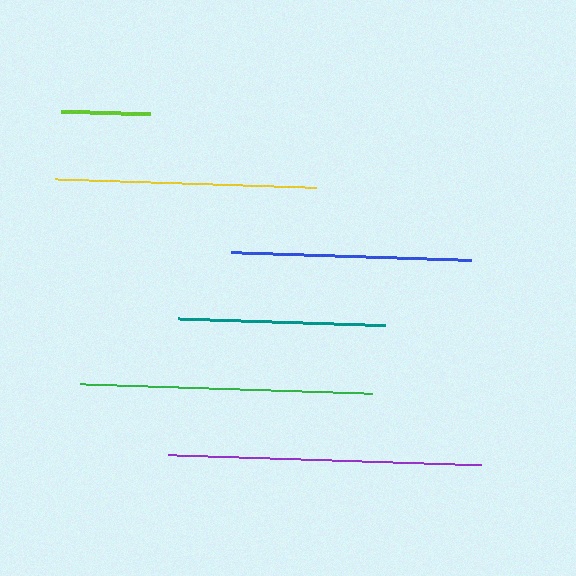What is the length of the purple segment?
The purple segment is approximately 314 pixels long.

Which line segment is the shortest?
The lime line is the shortest at approximately 89 pixels.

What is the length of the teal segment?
The teal segment is approximately 206 pixels long.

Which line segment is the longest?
The purple line is the longest at approximately 314 pixels.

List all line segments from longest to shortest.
From longest to shortest: purple, green, yellow, blue, teal, lime.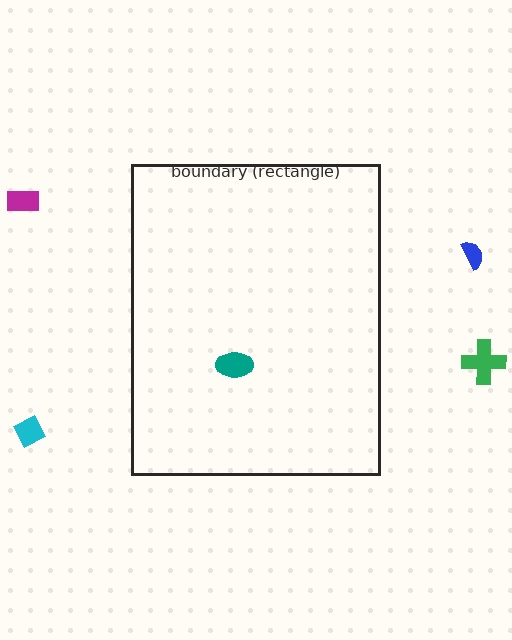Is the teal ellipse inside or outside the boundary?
Inside.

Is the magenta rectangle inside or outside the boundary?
Outside.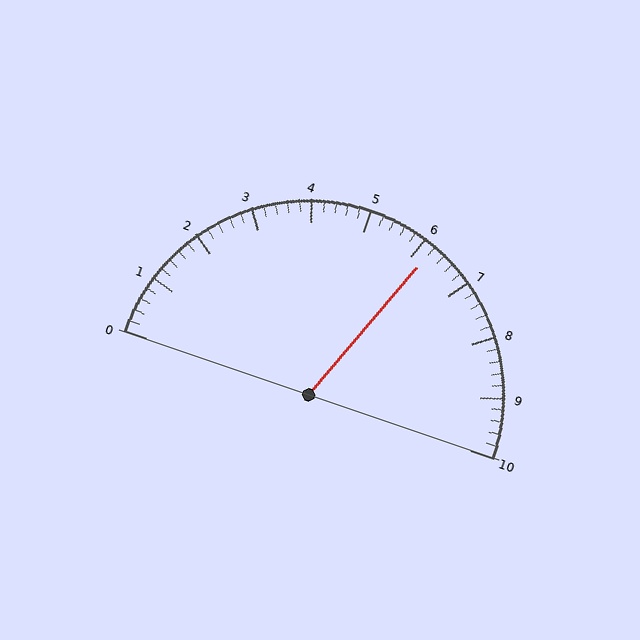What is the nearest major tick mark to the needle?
The nearest major tick mark is 6.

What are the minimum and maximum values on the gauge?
The gauge ranges from 0 to 10.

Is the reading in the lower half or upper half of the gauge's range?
The reading is in the upper half of the range (0 to 10).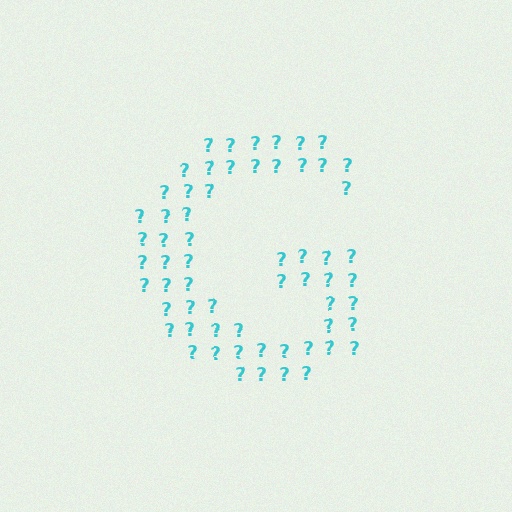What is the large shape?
The large shape is the letter G.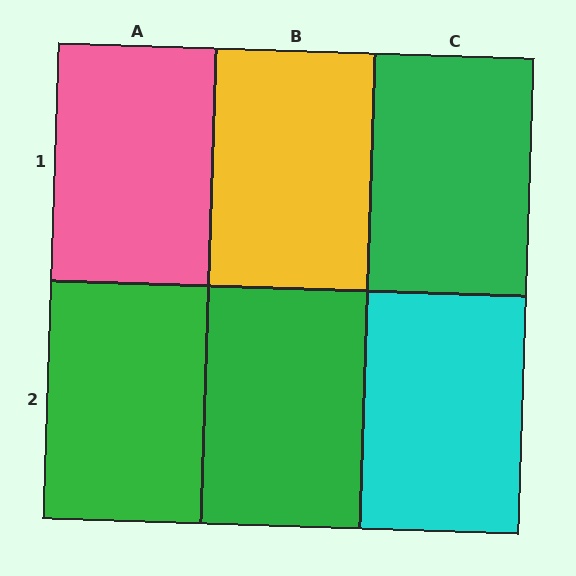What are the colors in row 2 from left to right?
Green, green, cyan.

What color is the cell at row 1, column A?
Pink.